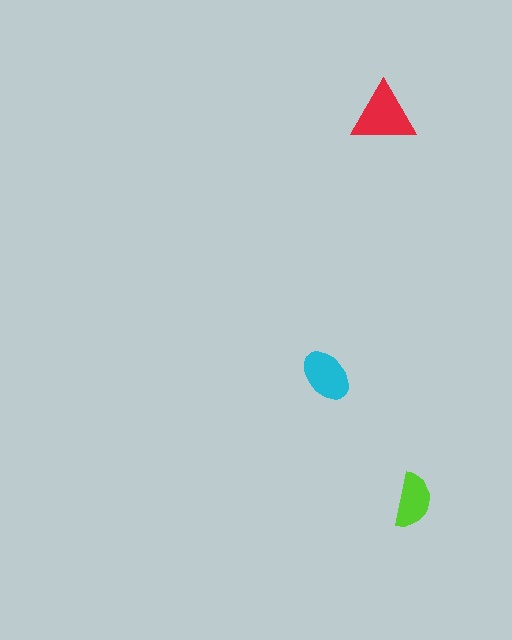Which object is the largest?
The red triangle.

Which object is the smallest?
The lime semicircle.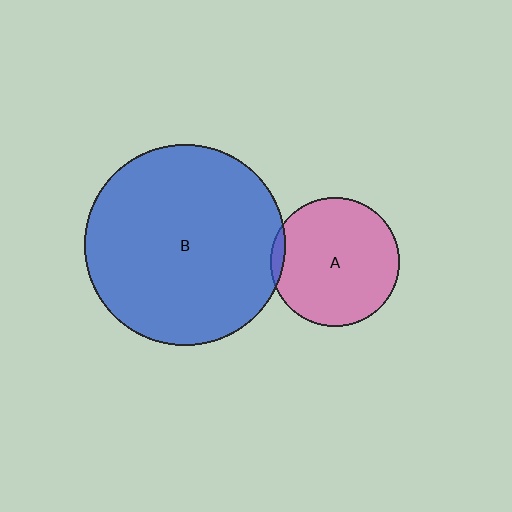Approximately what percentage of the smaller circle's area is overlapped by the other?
Approximately 5%.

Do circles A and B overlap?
Yes.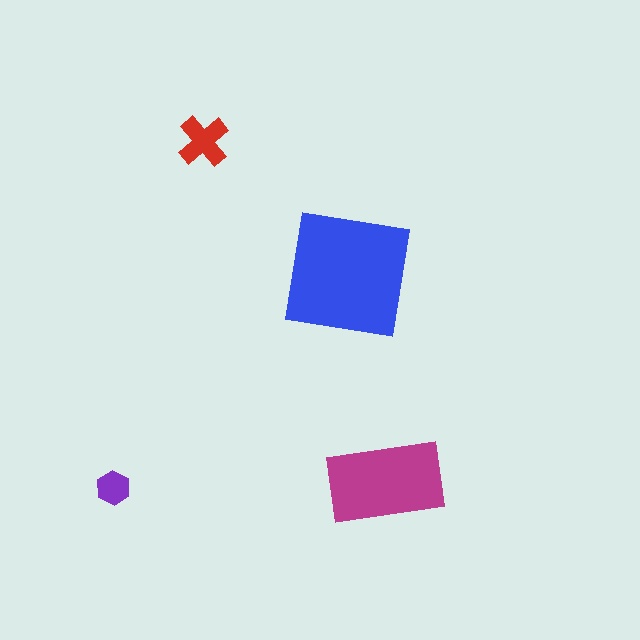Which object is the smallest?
The purple hexagon.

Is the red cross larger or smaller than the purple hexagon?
Larger.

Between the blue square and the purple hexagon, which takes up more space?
The blue square.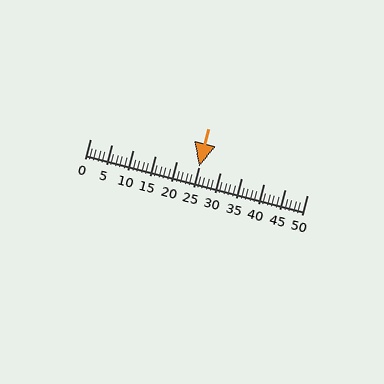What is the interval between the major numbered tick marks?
The major tick marks are spaced 5 units apart.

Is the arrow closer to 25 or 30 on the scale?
The arrow is closer to 25.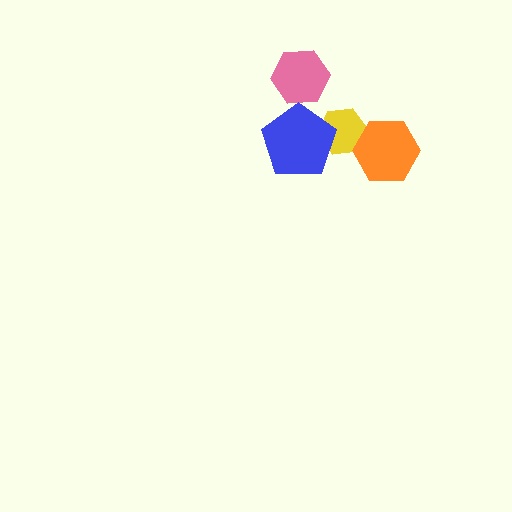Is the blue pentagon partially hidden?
No, no other shape covers it.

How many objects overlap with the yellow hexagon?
2 objects overlap with the yellow hexagon.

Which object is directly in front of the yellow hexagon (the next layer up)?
The blue pentagon is directly in front of the yellow hexagon.